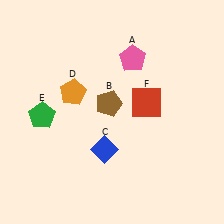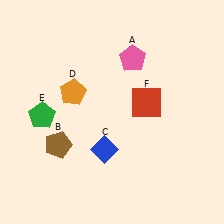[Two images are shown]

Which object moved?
The brown pentagon (B) moved left.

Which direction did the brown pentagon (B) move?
The brown pentagon (B) moved left.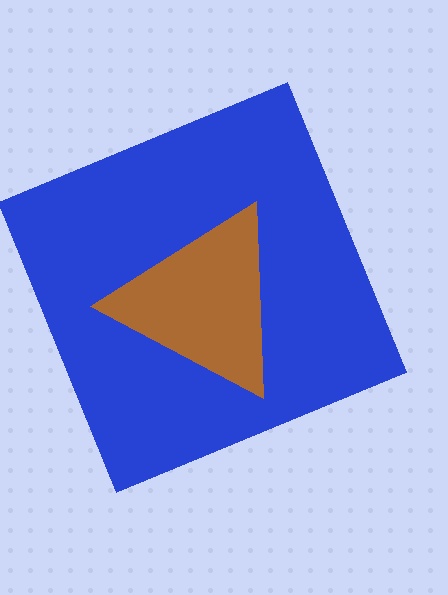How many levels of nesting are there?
2.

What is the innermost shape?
The brown triangle.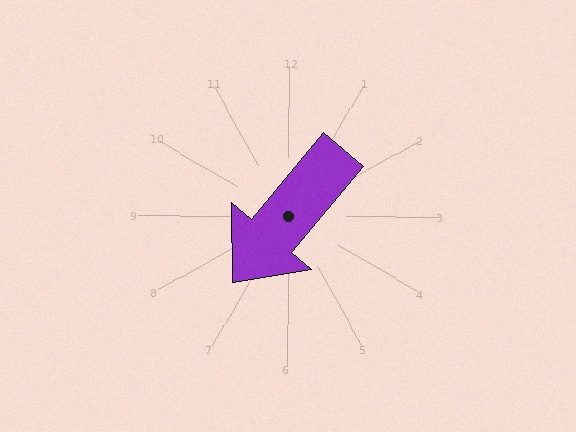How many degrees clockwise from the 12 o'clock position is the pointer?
Approximately 220 degrees.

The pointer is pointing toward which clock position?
Roughly 7 o'clock.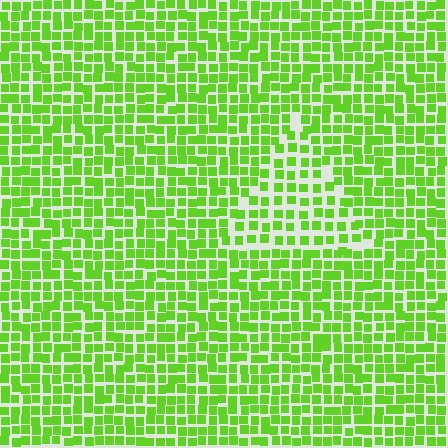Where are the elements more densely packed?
The elements are more densely packed outside the triangle boundary.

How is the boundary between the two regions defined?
The boundary is defined by a change in element density (approximately 1.6x ratio). All elements are the same color, size, and shape.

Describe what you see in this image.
The image contains small lime elements arranged at two different densities. A triangle-shaped region is visible where the elements are less densely packed than the surrounding area.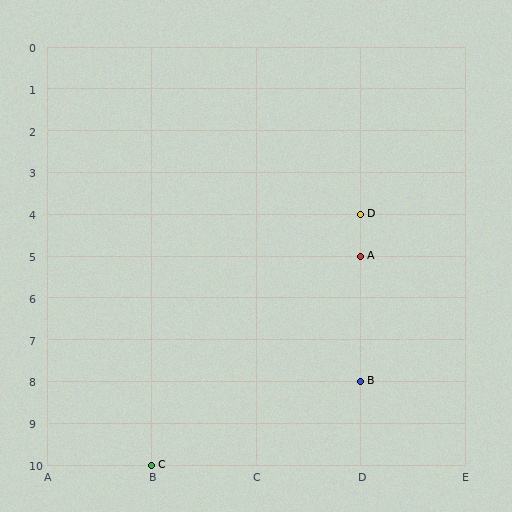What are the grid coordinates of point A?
Point A is at grid coordinates (D, 5).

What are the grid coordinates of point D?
Point D is at grid coordinates (D, 4).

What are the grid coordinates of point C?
Point C is at grid coordinates (B, 10).